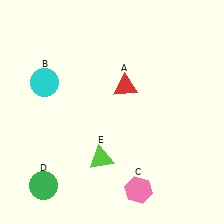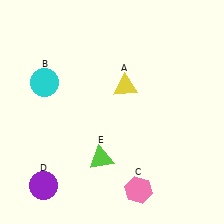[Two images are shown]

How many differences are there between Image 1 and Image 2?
There are 2 differences between the two images.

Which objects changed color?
A changed from red to yellow. D changed from green to purple.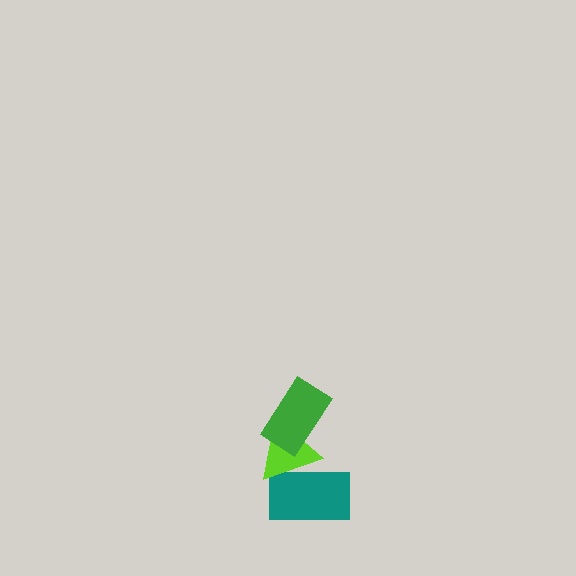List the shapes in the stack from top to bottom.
From top to bottom: the green rectangle, the lime triangle, the teal rectangle.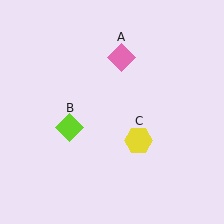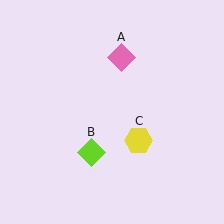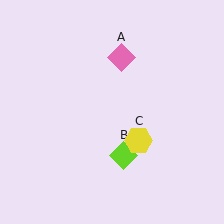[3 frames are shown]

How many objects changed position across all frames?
1 object changed position: lime diamond (object B).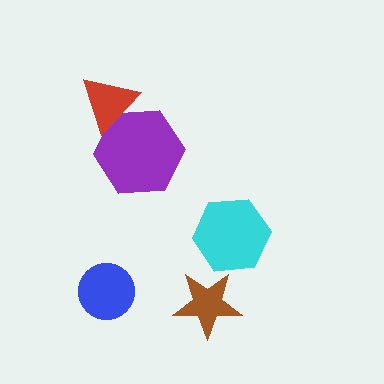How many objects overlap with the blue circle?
0 objects overlap with the blue circle.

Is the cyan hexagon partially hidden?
No, no other shape covers it.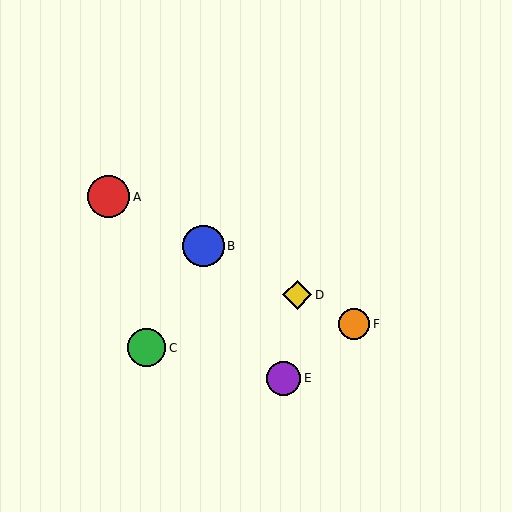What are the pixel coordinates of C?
Object C is at (147, 348).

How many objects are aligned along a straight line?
4 objects (A, B, D, F) are aligned along a straight line.